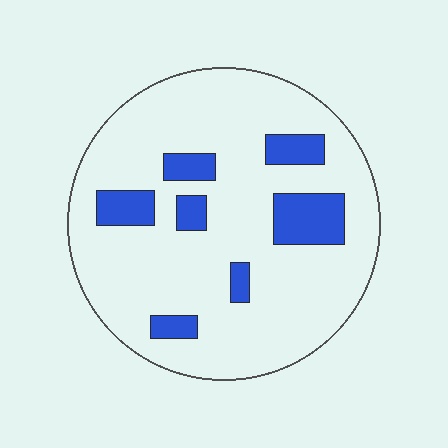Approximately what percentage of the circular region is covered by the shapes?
Approximately 15%.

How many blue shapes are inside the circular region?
7.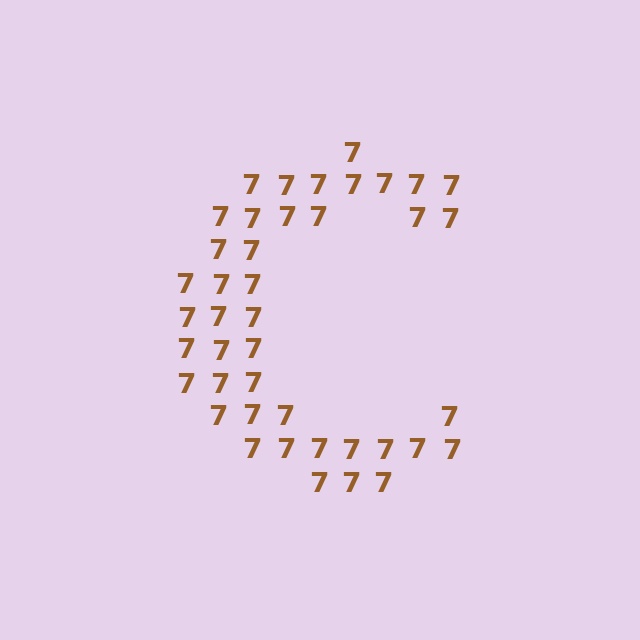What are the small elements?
The small elements are digit 7's.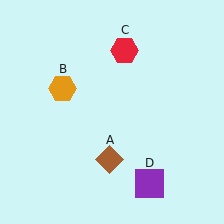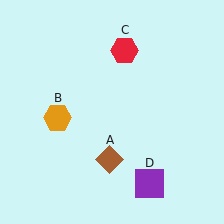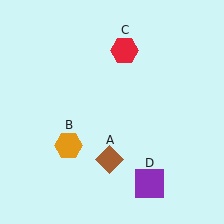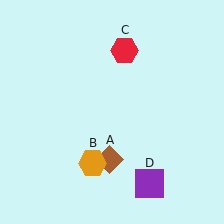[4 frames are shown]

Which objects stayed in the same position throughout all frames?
Brown diamond (object A) and red hexagon (object C) and purple square (object D) remained stationary.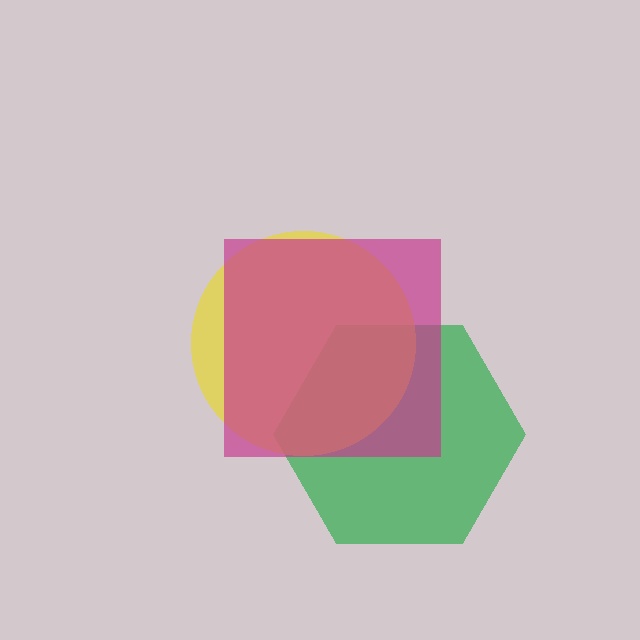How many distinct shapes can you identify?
There are 3 distinct shapes: a green hexagon, a yellow circle, a magenta square.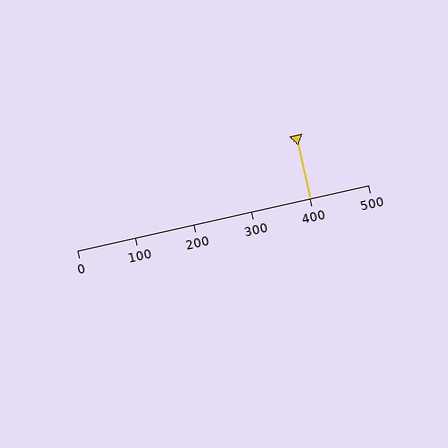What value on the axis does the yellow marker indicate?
The marker indicates approximately 400.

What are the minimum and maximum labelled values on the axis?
The axis runs from 0 to 500.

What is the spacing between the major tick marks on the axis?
The major ticks are spaced 100 apart.